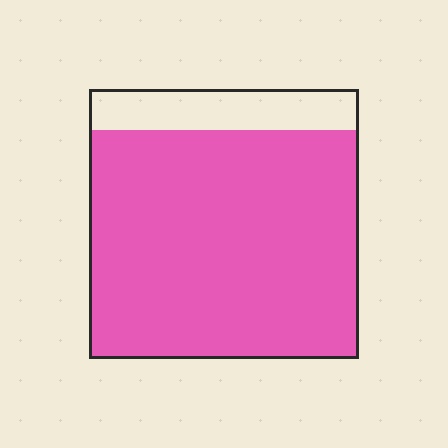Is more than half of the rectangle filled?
Yes.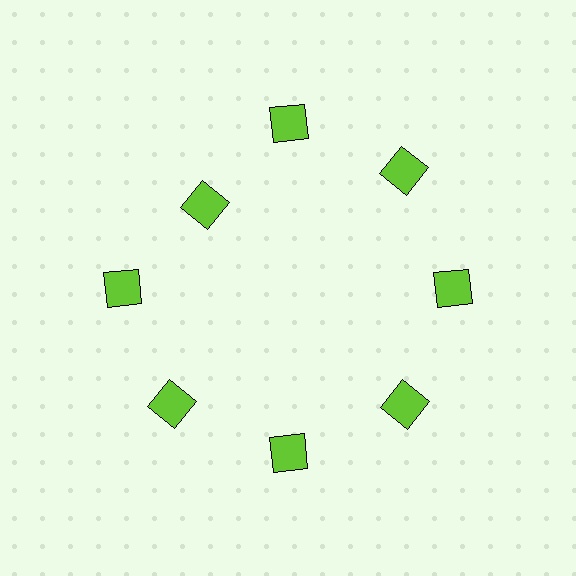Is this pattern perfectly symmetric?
No. The 8 lime squares are arranged in a ring, but one element near the 10 o'clock position is pulled inward toward the center, breaking the 8-fold rotational symmetry.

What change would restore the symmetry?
The symmetry would be restored by moving it outward, back onto the ring so that all 8 squares sit at equal angles and equal distance from the center.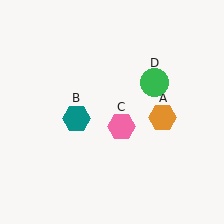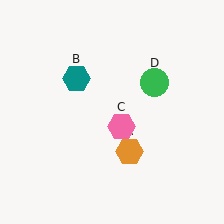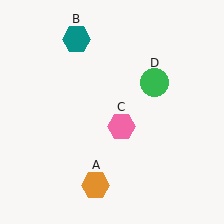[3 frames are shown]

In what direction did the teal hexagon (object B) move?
The teal hexagon (object B) moved up.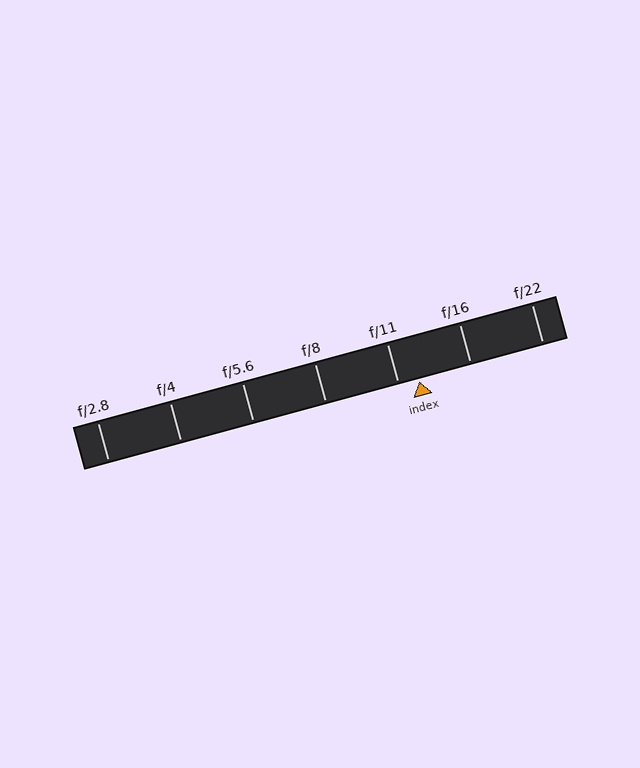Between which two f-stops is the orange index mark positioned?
The index mark is between f/11 and f/16.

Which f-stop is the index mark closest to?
The index mark is closest to f/11.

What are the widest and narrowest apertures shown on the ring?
The widest aperture shown is f/2.8 and the narrowest is f/22.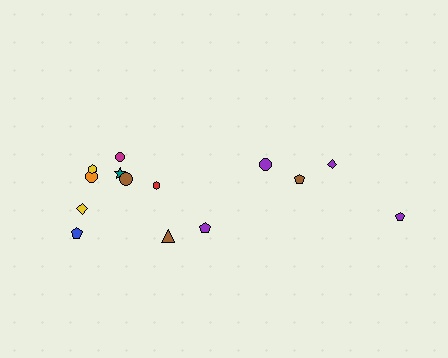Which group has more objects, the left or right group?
The left group.